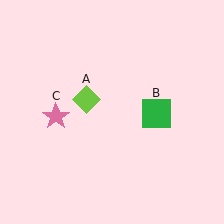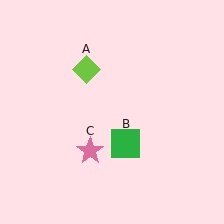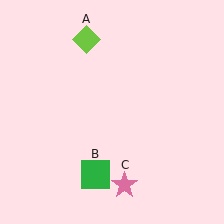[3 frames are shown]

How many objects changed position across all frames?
3 objects changed position: lime diamond (object A), green square (object B), pink star (object C).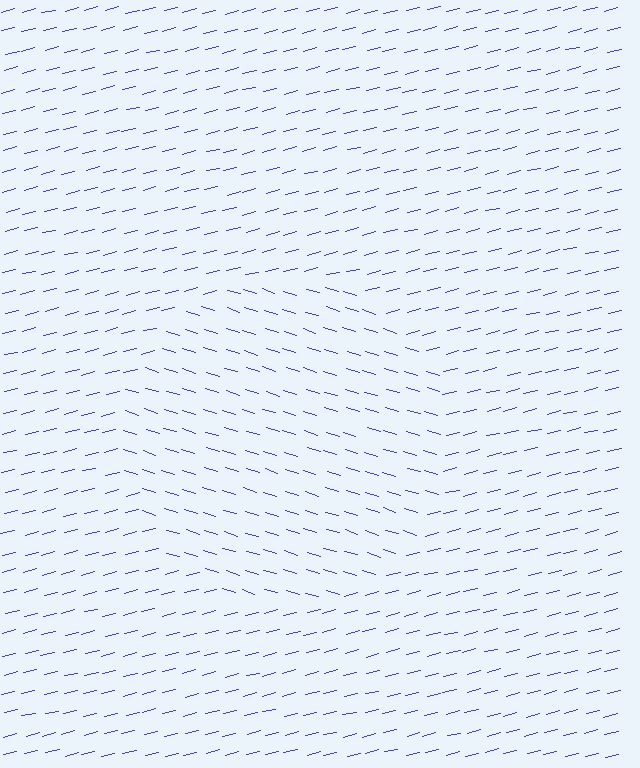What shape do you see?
I see a circle.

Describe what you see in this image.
The image is filled with small blue line segments. A circle region in the image has lines oriented differently from the surrounding lines, creating a visible texture boundary.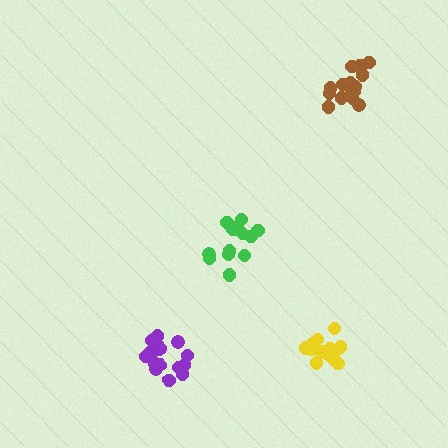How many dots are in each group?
Group 1: 15 dots, Group 2: 16 dots, Group 3: 16 dots, Group 4: 17 dots (64 total).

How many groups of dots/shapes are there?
There are 4 groups.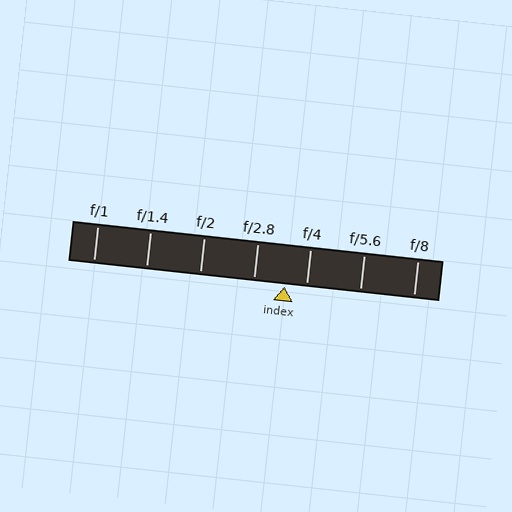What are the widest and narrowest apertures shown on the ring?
The widest aperture shown is f/1 and the narrowest is f/8.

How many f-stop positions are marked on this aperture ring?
There are 7 f-stop positions marked.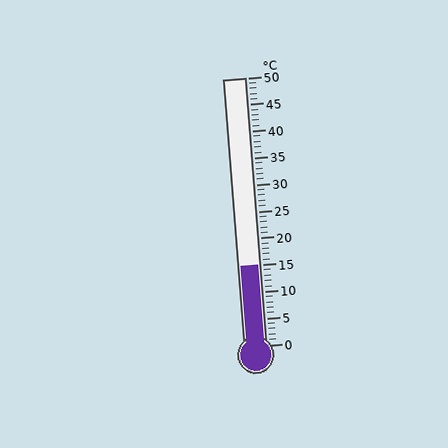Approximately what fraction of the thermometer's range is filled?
The thermometer is filled to approximately 30% of its range.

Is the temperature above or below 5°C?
The temperature is above 5°C.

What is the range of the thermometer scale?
The thermometer scale ranges from 0°C to 50°C.